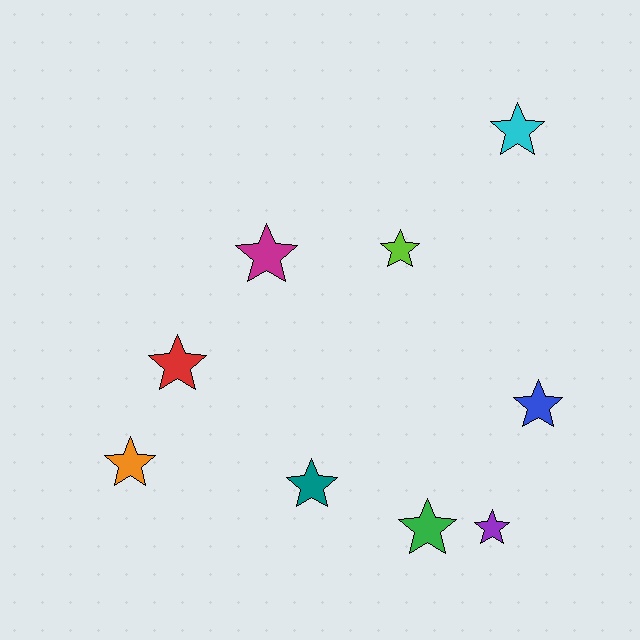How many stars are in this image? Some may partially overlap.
There are 9 stars.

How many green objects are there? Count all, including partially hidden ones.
There is 1 green object.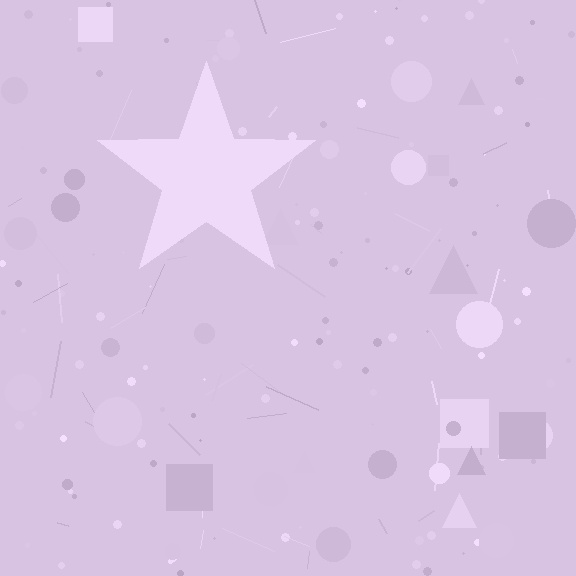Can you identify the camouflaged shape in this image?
The camouflaged shape is a star.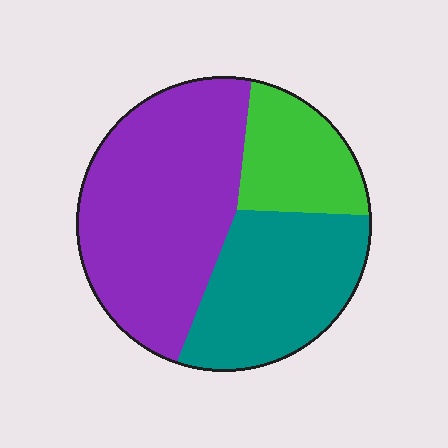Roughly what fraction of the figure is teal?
Teal takes up about one third (1/3) of the figure.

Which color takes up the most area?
Purple, at roughly 50%.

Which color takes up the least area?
Green, at roughly 20%.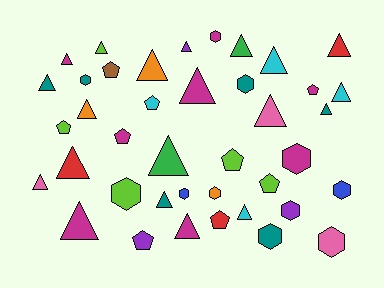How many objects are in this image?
There are 40 objects.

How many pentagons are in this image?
There are 9 pentagons.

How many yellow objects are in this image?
There are no yellow objects.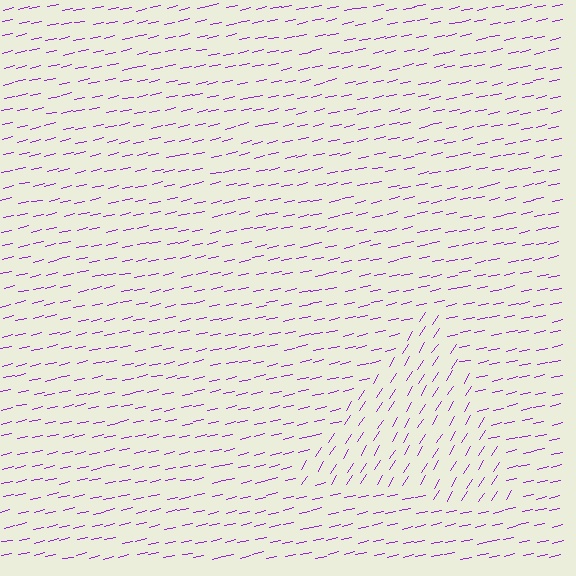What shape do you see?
I see a triangle.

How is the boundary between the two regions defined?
The boundary is defined purely by a change in line orientation (approximately 45 degrees difference). All lines are the same color and thickness.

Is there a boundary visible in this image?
Yes, there is a texture boundary formed by a change in line orientation.